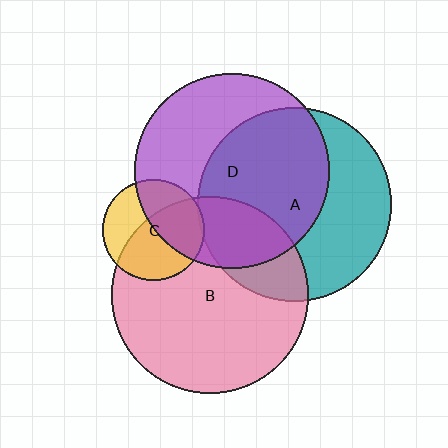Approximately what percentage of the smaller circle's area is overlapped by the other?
Approximately 55%.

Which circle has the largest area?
Circle B (pink).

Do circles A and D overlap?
Yes.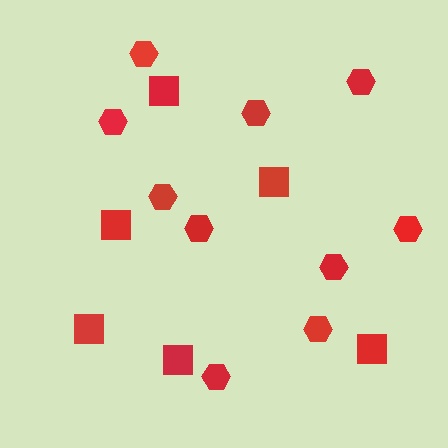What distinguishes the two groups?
There are 2 groups: one group of hexagons (10) and one group of squares (6).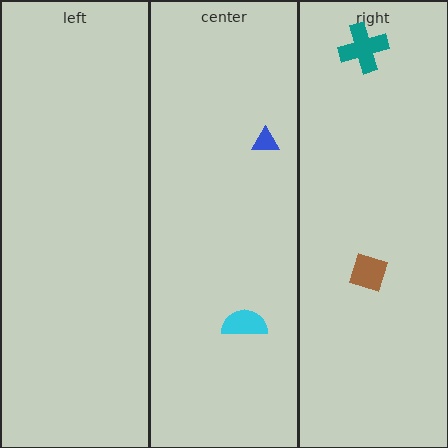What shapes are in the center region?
The blue triangle, the cyan semicircle.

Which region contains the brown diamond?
The right region.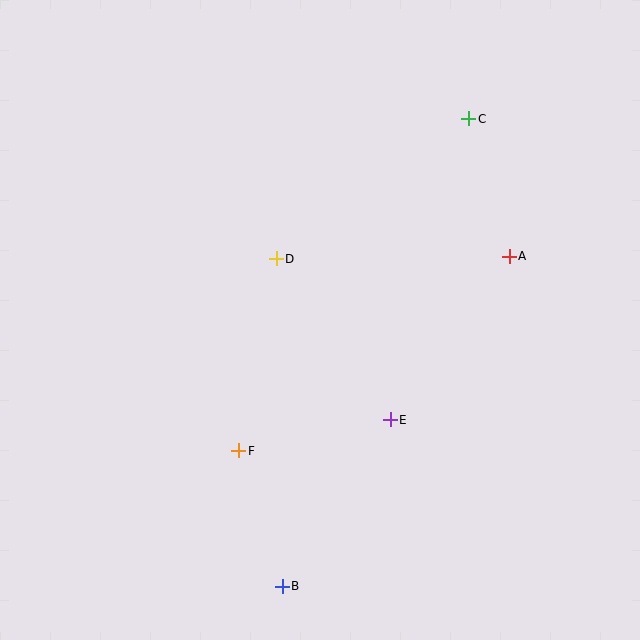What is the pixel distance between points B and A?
The distance between B and A is 401 pixels.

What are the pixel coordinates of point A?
Point A is at (509, 256).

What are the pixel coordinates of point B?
Point B is at (282, 586).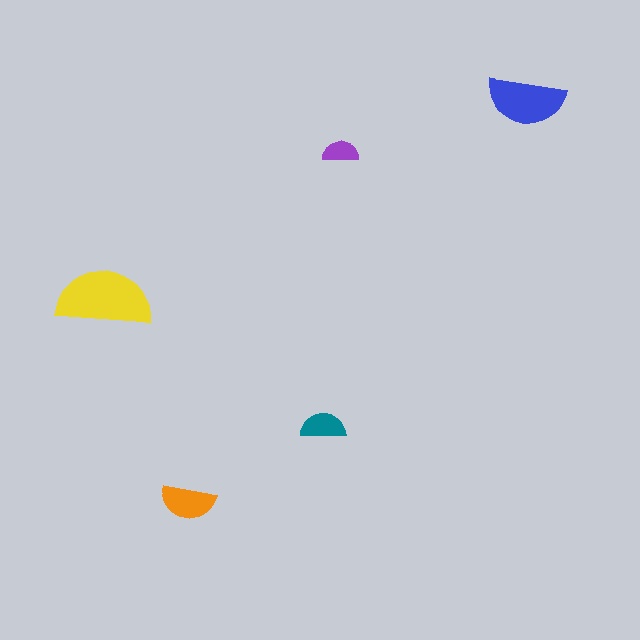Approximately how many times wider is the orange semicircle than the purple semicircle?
About 1.5 times wider.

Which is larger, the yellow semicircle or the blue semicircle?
The yellow one.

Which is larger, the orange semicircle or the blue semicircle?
The blue one.